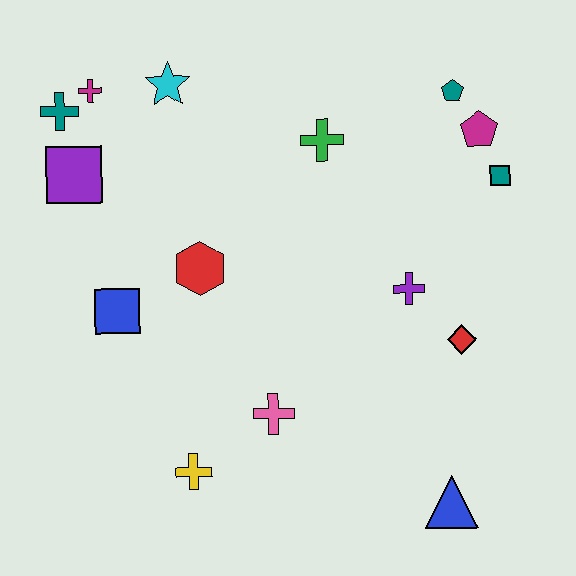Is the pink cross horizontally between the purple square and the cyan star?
No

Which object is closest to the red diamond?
The purple cross is closest to the red diamond.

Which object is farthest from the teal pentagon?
The yellow cross is farthest from the teal pentagon.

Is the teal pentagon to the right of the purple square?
Yes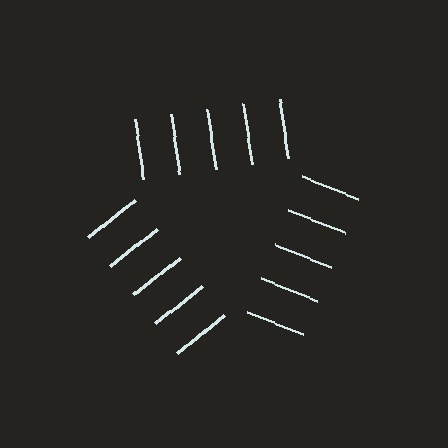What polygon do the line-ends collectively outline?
An illusory triangle — the line segments terminate on its edges but no continuous stroke is drawn.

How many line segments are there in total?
15 — 5 along each of the 3 edges.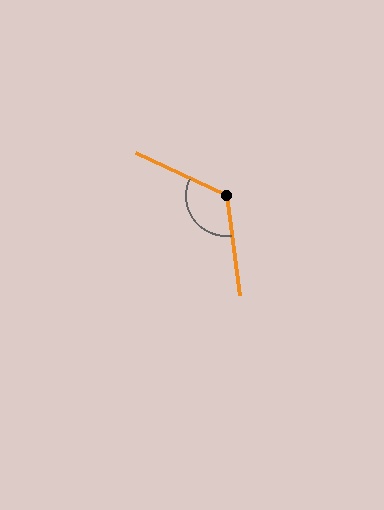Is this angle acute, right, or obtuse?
It is obtuse.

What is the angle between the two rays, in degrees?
Approximately 123 degrees.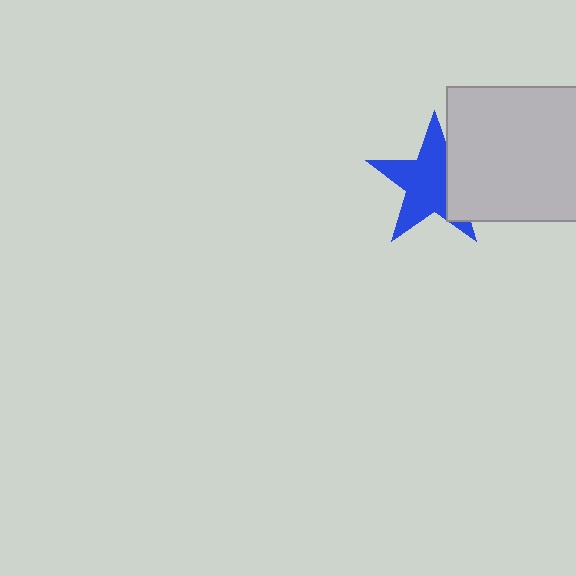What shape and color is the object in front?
The object in front is a light gray square.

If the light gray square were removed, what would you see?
You would see the complete blue star.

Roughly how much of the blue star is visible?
Most of it is visible (roughly 70%).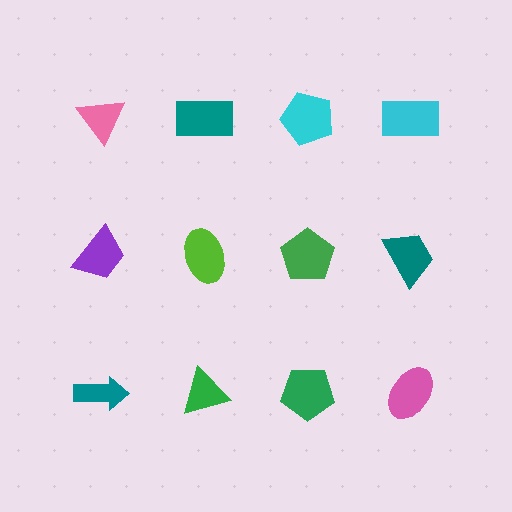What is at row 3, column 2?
A green triangle.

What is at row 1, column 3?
A cyan pentagon.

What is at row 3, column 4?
A pink ellipse.